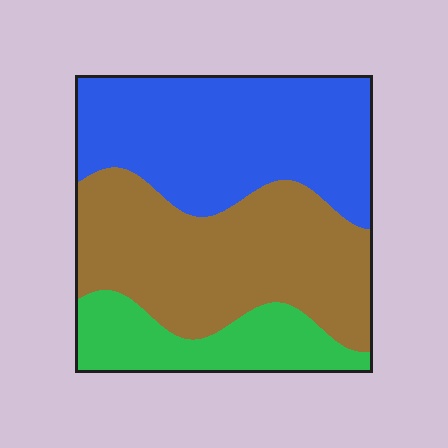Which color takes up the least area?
Green, at roughly 20%.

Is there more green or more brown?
Brown.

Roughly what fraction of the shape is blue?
Blue covers 40% of the shape.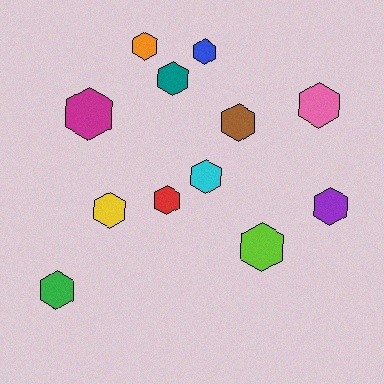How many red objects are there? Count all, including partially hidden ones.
There is 1 red object.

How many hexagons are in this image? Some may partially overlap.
There are 12 hexagons.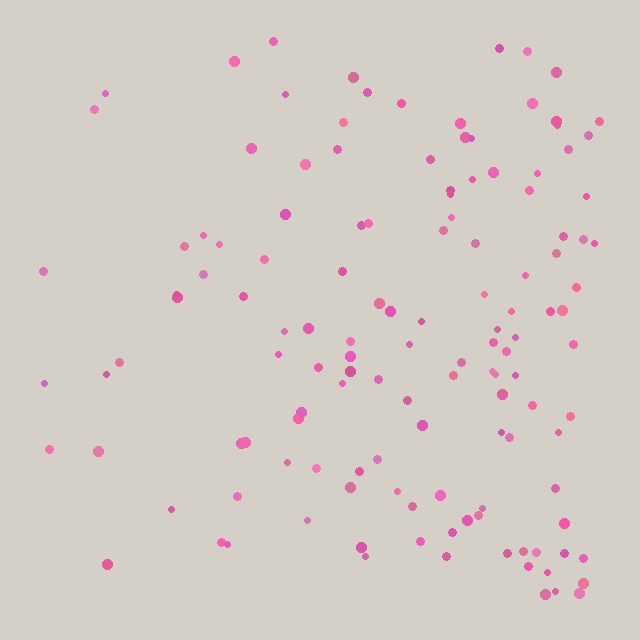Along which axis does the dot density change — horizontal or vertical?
Horizontal.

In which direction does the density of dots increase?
From left to right, with the right side densest.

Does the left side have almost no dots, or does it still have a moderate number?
Still a moderate number, just noticeably fewer than the right.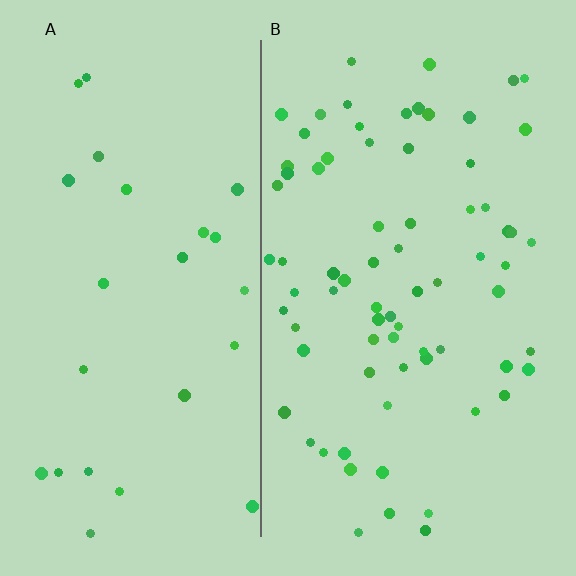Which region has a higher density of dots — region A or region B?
B (the right).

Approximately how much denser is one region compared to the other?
Approximately 2.9× — region B over region A.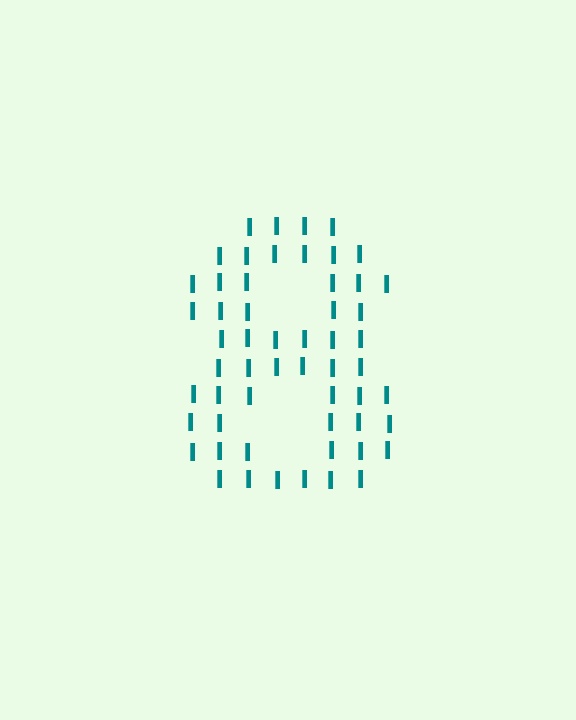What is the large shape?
The large shape is the digit 8.